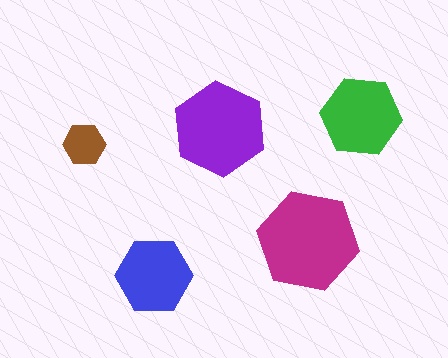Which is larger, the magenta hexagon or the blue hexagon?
The magenta one.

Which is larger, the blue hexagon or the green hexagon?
The green one.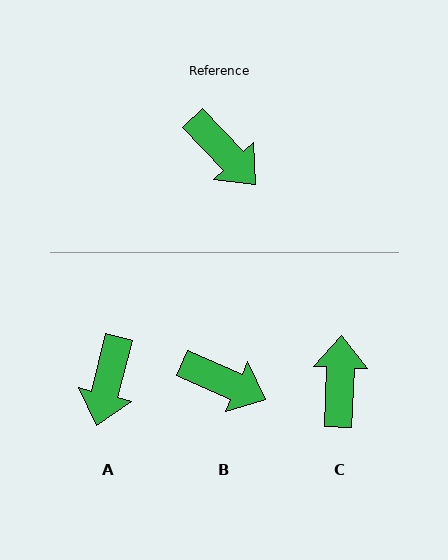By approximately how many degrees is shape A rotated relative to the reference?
Approximately 58 degrees clockwise.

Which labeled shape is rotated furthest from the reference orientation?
C, about 134 degrees away.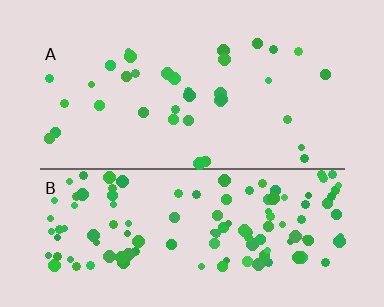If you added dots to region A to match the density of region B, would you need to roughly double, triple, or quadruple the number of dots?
Approximately triple.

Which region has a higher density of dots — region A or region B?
B (the bottom).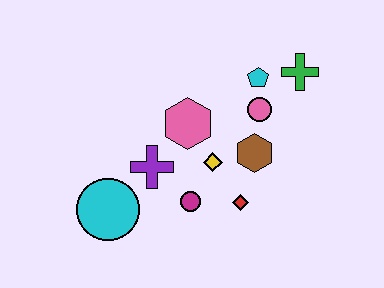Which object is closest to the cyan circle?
The purple cross is closest to the cyan circle.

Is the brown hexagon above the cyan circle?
Yes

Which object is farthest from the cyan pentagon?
The cyan circle is farthest from the cyan pentagon.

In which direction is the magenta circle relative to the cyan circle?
The magenta circle is to the right of the cyan circle.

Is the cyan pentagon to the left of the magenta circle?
No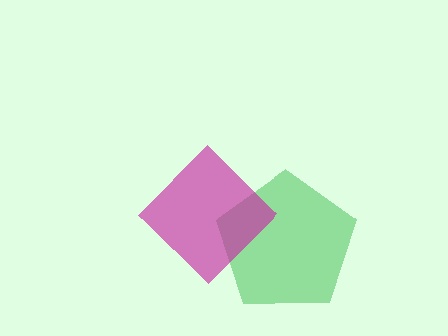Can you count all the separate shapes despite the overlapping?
Yes, there are 2 separate shapes.